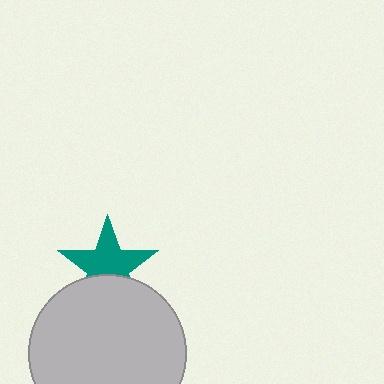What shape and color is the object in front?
The object in front is a light gray circle.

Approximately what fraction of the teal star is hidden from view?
Roughly 34% of the teal star is hidden behind the light gray circle.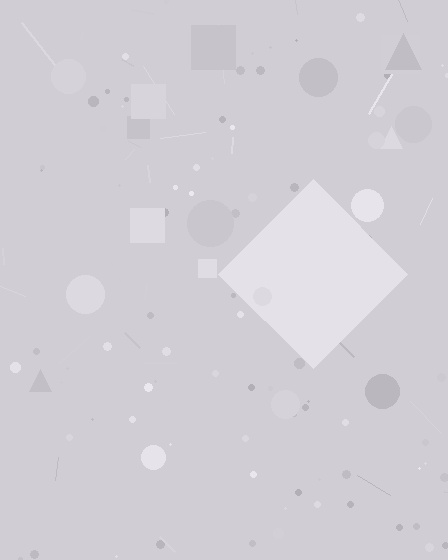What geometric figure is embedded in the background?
A diamond is embedded in the background.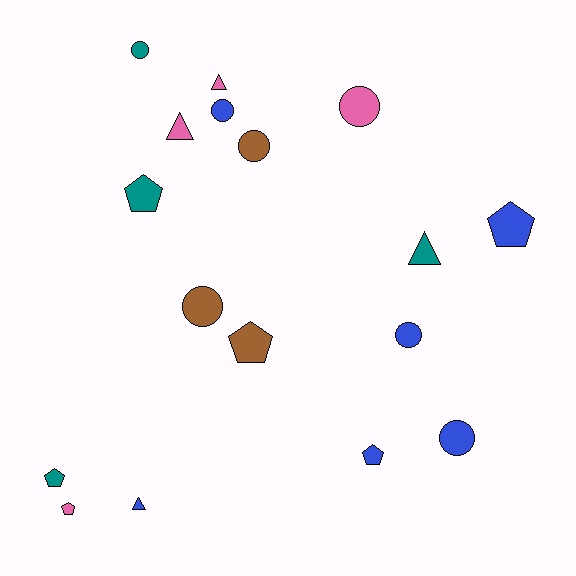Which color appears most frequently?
Blue, with 6 objects.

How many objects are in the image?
There are 17 objects.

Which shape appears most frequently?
Circle, with 7 objects.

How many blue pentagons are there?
There are 2 blue pentagons.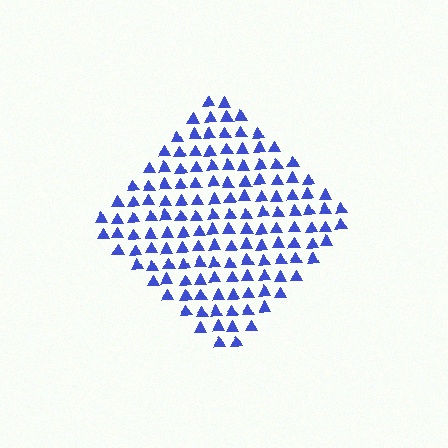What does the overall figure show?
The overall figure shows a diamond.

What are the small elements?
The small elements are triangles.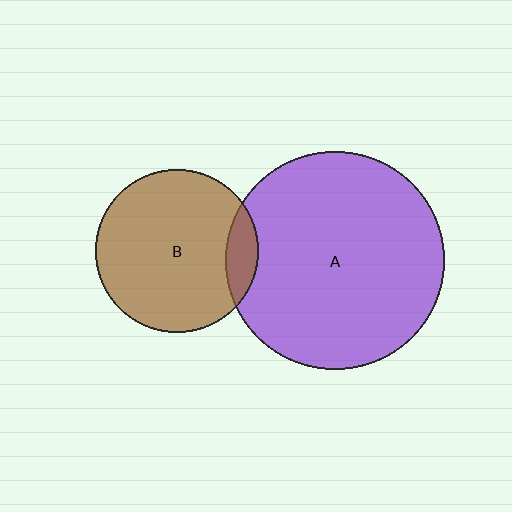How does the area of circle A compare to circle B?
Approximately 1.8 times.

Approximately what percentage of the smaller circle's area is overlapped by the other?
Approximately 10%.